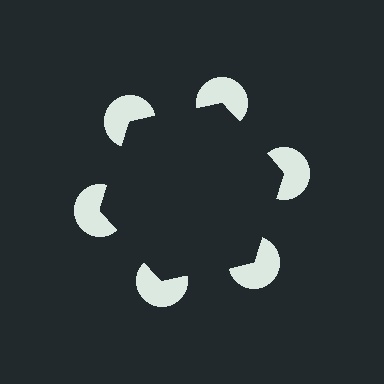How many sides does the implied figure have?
6 sides.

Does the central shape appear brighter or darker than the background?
It typically appears slightly darker than the background, even though no actual brightness change is drawn.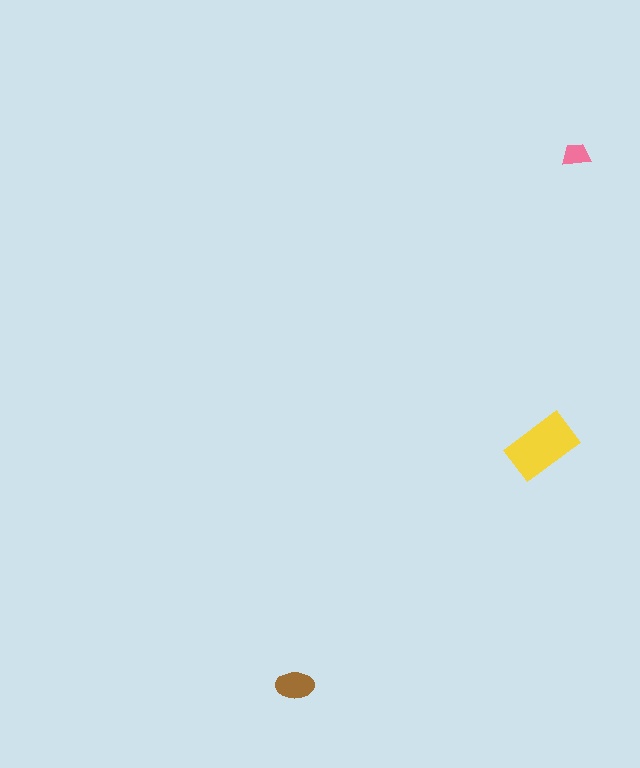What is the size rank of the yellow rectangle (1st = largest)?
1st.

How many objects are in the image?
There are 3 objects in the image.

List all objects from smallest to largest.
The pink trapezoid, the brown ellipse, the yellow rectangle.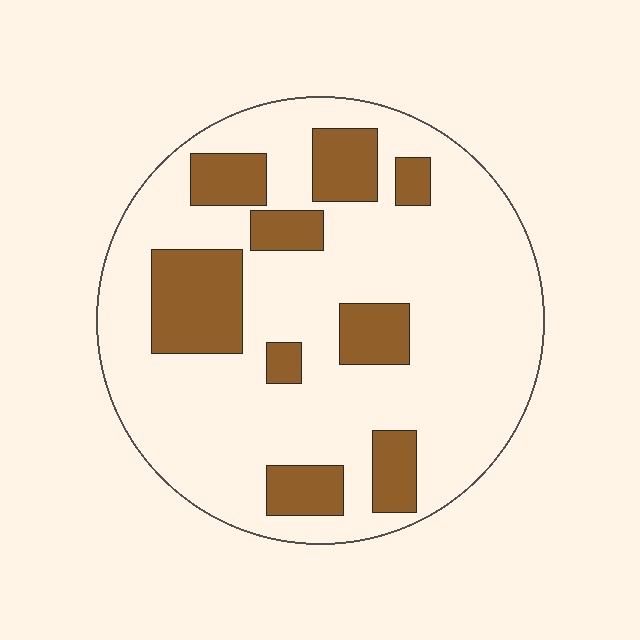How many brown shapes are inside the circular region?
9.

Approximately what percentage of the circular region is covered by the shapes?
Approximately 25%.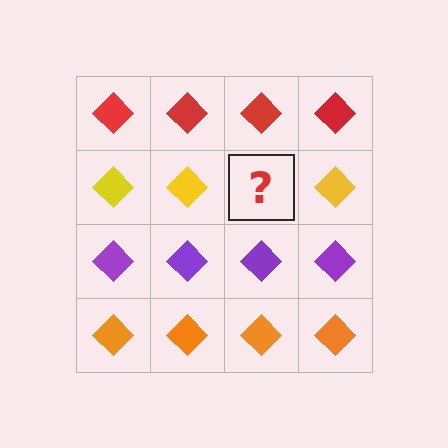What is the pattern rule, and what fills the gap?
The rule is that each row has a consistent color. The gap should be filled with a yellow diamond.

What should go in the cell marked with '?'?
The missing cell should contain a yellow diamond.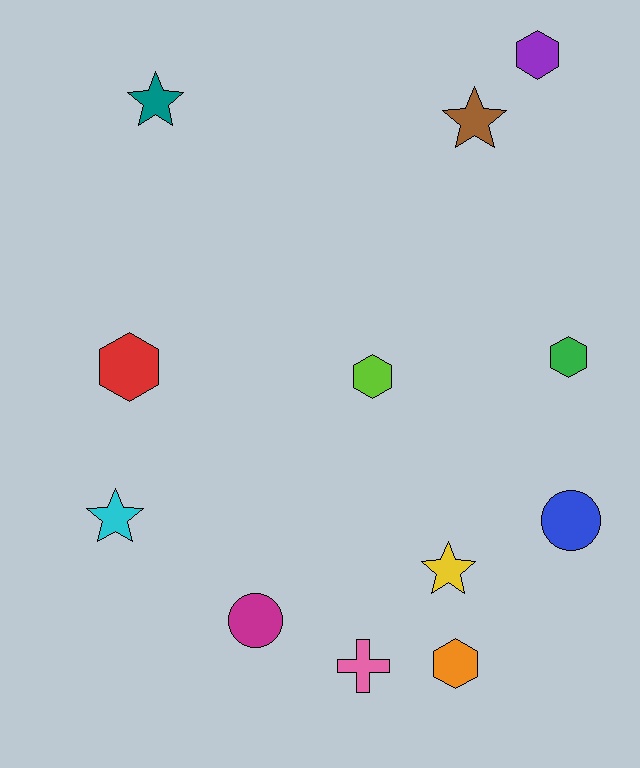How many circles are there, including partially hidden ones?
There are 2 circles.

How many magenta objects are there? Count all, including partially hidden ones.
There is 1 magenta object.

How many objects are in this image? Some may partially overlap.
There are 12 objects.